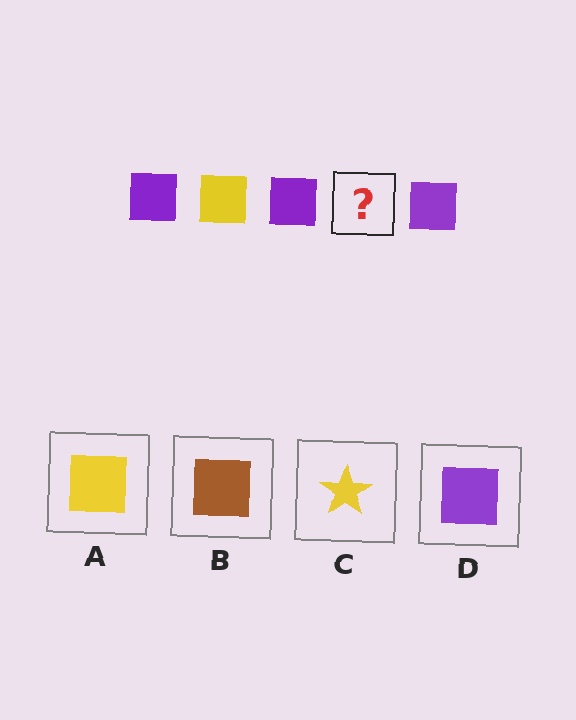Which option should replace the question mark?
Option A.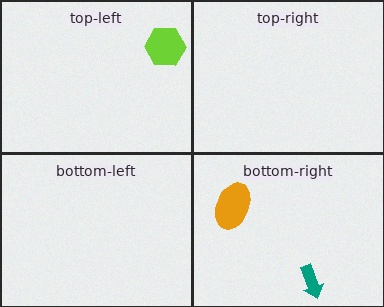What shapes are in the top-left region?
The lime hexagon.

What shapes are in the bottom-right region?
The orange ellipse, the teal arrow.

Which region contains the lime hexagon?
The top-left region.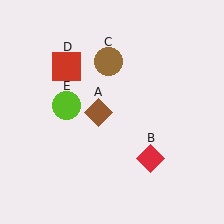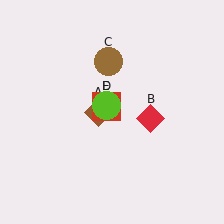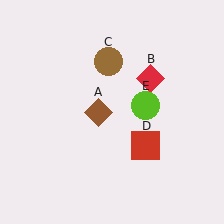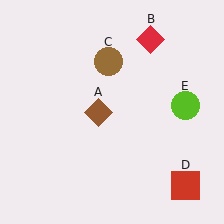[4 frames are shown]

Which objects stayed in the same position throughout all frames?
Brown diamond (object A) and brown circle (object C) remained stationary.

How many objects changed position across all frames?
3 objects changed position: red diamond (object B), red square (object D), lime circle (object E).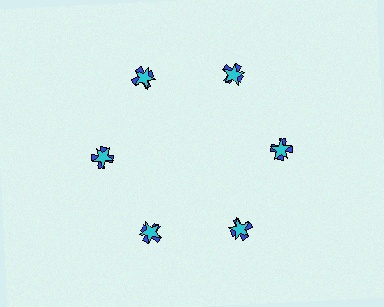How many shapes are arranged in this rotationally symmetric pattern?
There are 12 shapes, arranged in 6 groups of 2.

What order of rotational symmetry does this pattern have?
This pattern has 6-fold rotational symmetry.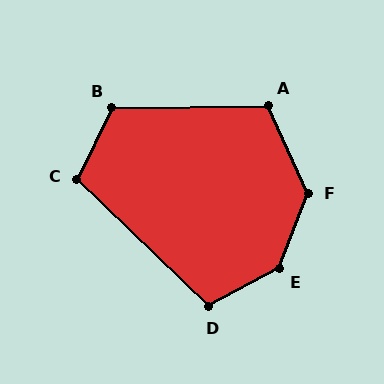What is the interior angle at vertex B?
Approximately 117 degrees (obtuse).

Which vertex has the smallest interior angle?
D, at approximately 107 degrees.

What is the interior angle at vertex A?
Approximately 113 degrees (obtuse).